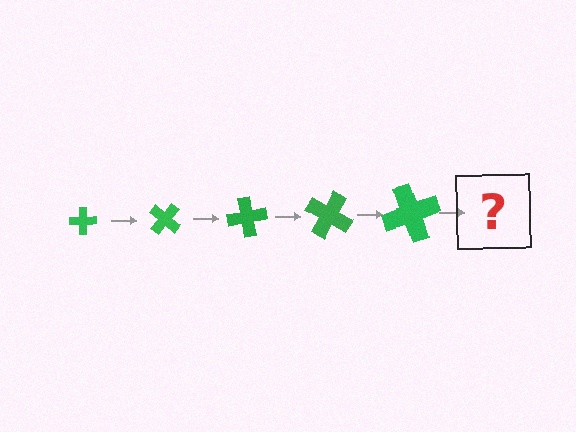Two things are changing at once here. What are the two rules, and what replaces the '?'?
The two rules are that the cross grows larger each step and it rotates 40 degrees each step. The '?' should be a cross, larger than the previous one and rotated 200 degrees from the start.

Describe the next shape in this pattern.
It should be a cross, larger than the previous one and rotated 200 degrees from the start.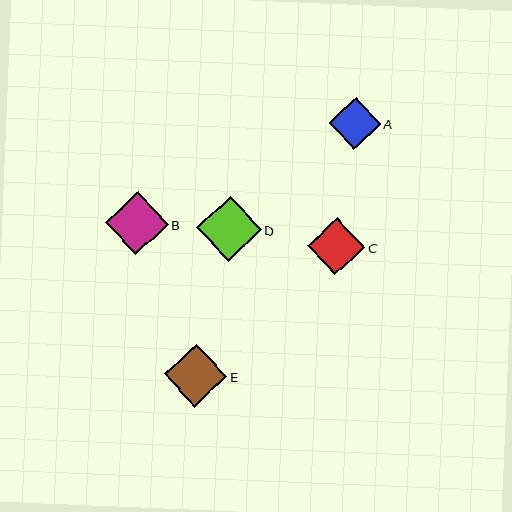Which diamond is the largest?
Diamond D is the largest with a size of approximately 64 pixels.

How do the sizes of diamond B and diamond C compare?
Diamond B and diamond C are approximately the same size.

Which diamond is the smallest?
Diamond A is the smallest with a size of approximately 52 pixels.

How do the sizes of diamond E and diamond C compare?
Diamond E and diamond C are approximately the same size.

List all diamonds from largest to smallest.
From largest to smallest: D, B, E, C, A.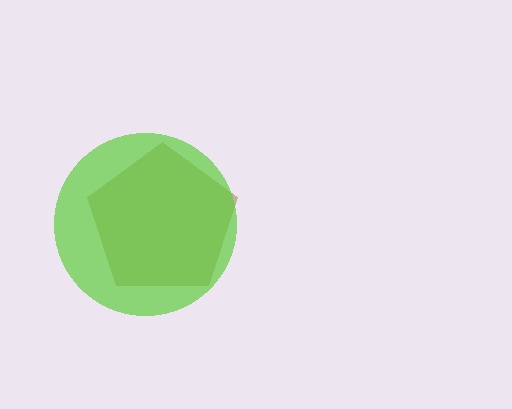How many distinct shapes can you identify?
There are 2 distinct shapes: a brown pentagon, a lime circle.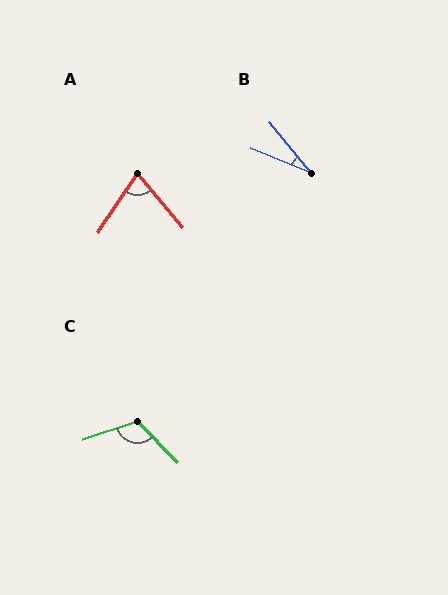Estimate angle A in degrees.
Approximately 75 degrees.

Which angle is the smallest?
B, at approximately 28 degrees.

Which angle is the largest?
C, at approximately 117 degrees.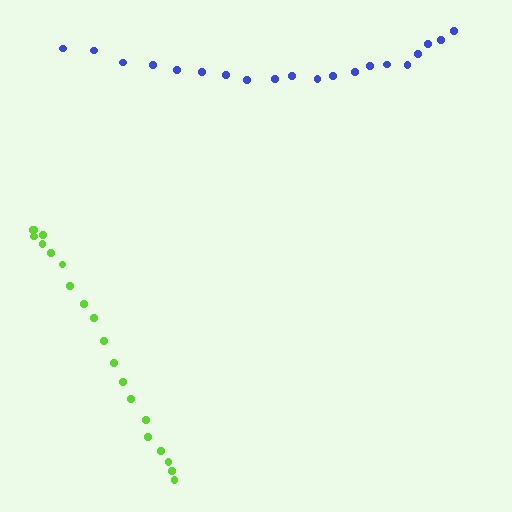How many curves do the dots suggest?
There are 2 distinct paths.